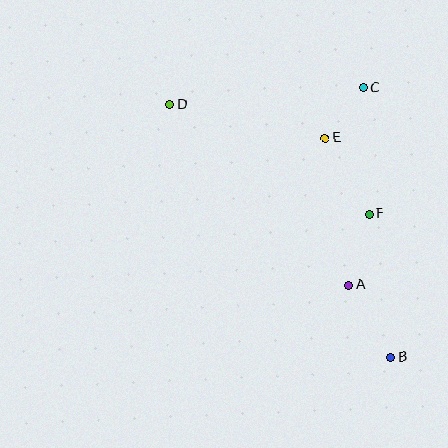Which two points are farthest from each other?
Points B and D are farthest from each other.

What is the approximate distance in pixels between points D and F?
The distance between D and F is approximately 227 pixels.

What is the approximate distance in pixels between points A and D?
The distance between A and D is approximately 254 pixels.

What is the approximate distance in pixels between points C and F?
The distance between C and F is approximately 126 pixels.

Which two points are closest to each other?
Points C and E are closest to each other.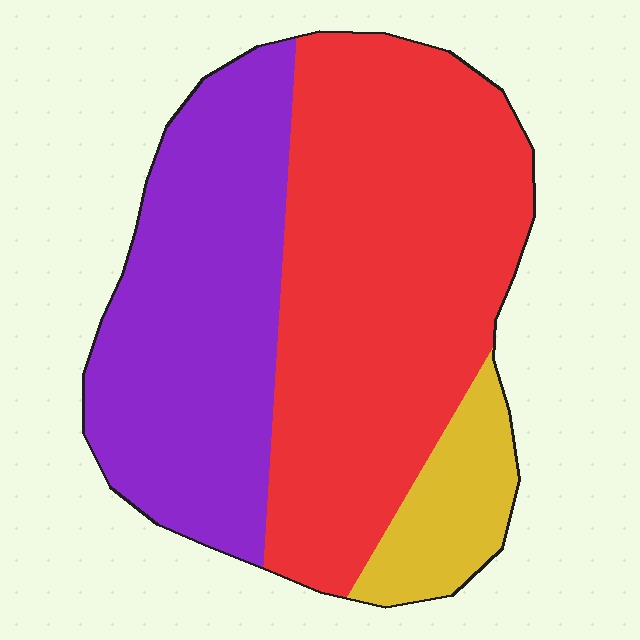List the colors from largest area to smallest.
From largest to smallest: red, purple, yellow.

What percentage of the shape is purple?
Purple takes up about three eighths (3/8) of the shape.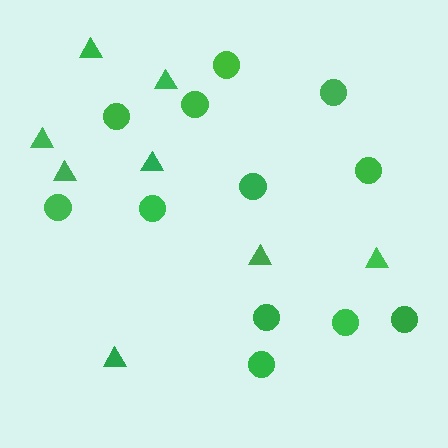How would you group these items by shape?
There are 2 groups: one group of triangles (8) and one group of circles (12).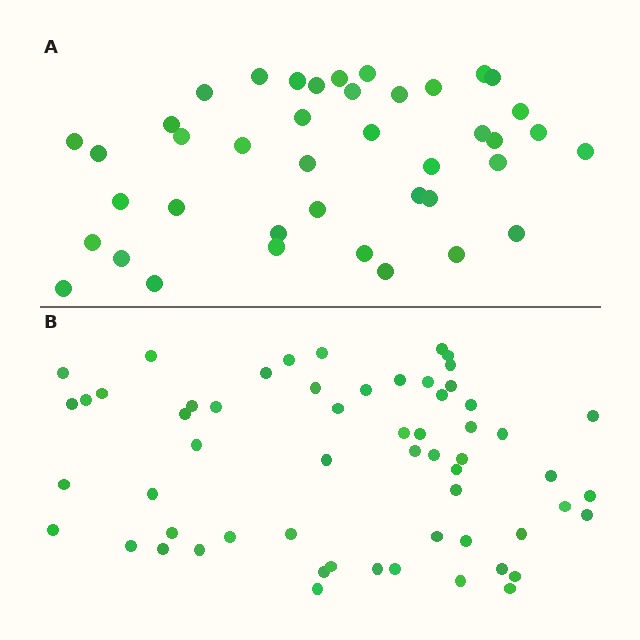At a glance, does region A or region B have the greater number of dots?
Region B (the bottom region) has more dots.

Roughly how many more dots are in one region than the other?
Region B has approximately 20 more dots than region A.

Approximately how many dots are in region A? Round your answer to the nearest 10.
About 40 dots. (The exact count is 41, which rounds to 40.)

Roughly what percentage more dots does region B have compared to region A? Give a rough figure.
About 45% more.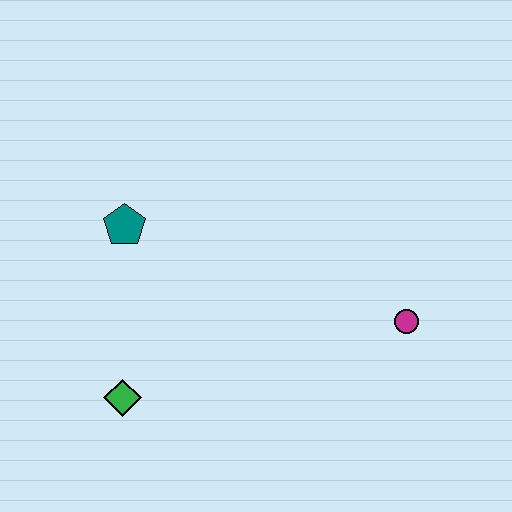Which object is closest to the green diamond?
The teal pentagon is closest to the green diamond.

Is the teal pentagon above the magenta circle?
Yes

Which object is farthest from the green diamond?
The magenta circle is farthest from the green diamond.